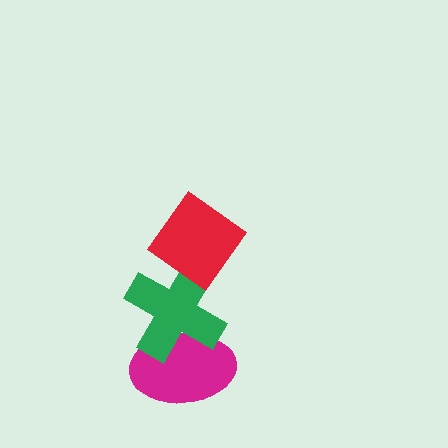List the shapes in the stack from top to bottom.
From top to bottom: the red diamond, the green cross, the magenta ellipse.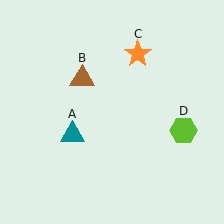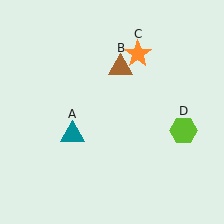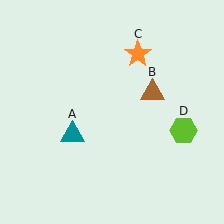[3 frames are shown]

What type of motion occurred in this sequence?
The brown triangle (object B) rotated clockwise around the center of the scene.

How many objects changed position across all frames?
1 object changed position: brown triangle (object B).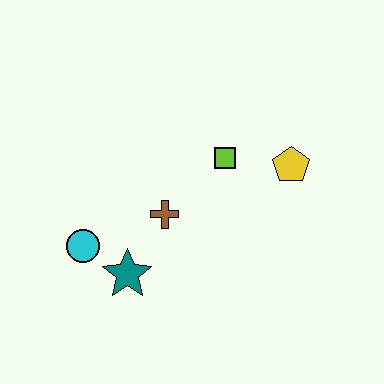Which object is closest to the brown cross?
The teal star is closest to the brown cross.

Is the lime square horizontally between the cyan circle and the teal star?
No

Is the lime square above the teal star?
Yes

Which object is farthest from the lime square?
The cyan circle is farthest from the lime square.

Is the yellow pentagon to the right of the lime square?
Yes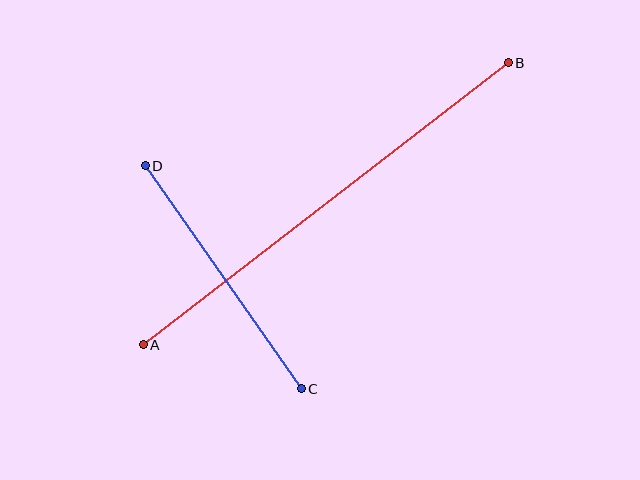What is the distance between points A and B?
The distance is approximately 461 pixels.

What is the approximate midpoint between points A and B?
The midpoint is at approximately (326, 204) pixels.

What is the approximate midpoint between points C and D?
The midpoint is at approximately (223, 277) pixels.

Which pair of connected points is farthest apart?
Points A and B are farthest apart.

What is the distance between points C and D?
The distance is approximately 272 pixels.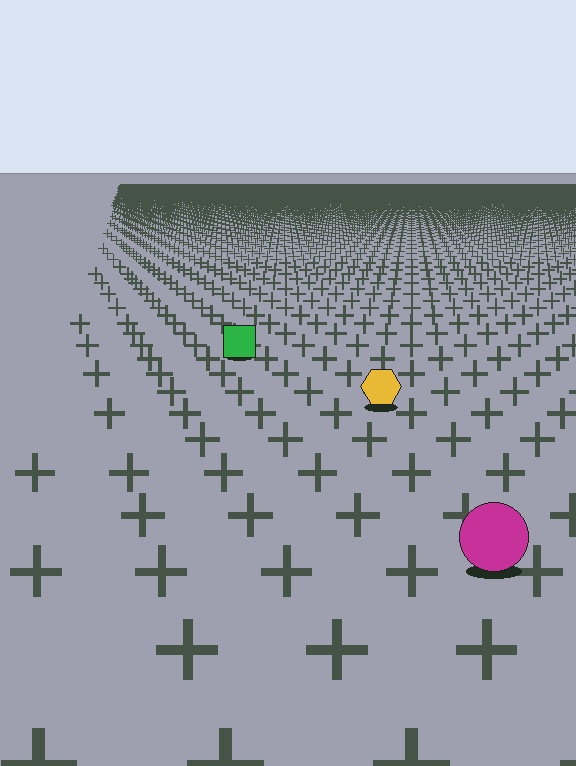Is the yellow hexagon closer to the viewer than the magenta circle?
No. The magenta circle is closer — you can tell from the texture gradient: the ground texture is coarser near it.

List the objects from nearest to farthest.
From nearest to farthest: the magenta circle, the yellow hexagon, the green square.